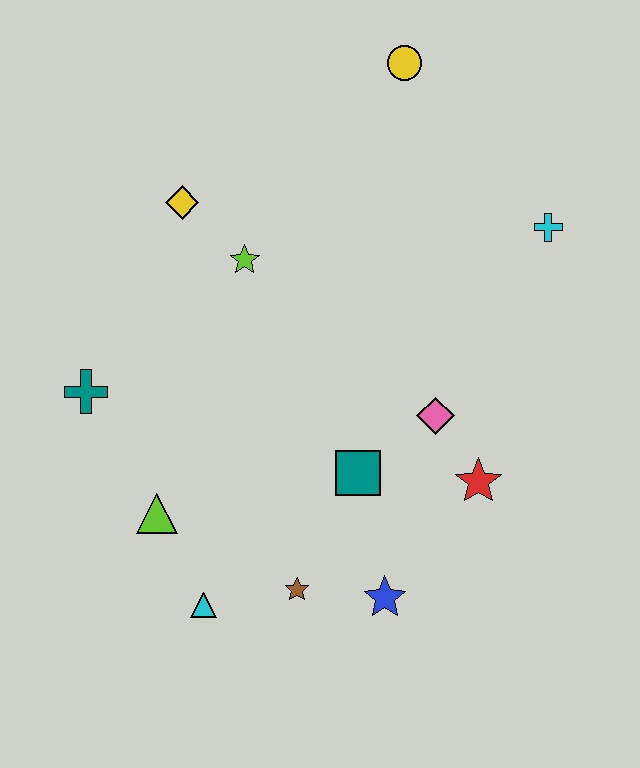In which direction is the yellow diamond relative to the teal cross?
The yellow diamond is above the teal cross.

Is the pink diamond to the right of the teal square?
Yes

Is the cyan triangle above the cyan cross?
No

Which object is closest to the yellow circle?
The cyan cross is closest to the yellow circle.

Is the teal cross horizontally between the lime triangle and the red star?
No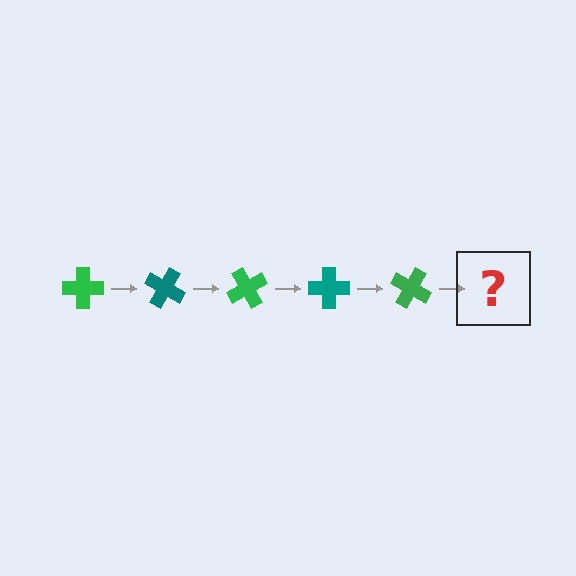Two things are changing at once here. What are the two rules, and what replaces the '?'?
The two rules are that it rotates 30 degrees each step and the color cycles through green and teal. The '?' should be a teal cross, rotated 150 degrees from the start.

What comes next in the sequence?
The next element should be a teal cross, rotated 150 degrees from the start.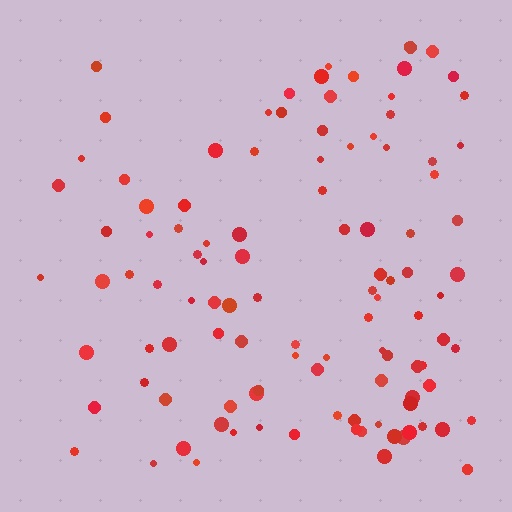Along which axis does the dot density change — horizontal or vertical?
Horizontal.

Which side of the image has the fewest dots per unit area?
The left.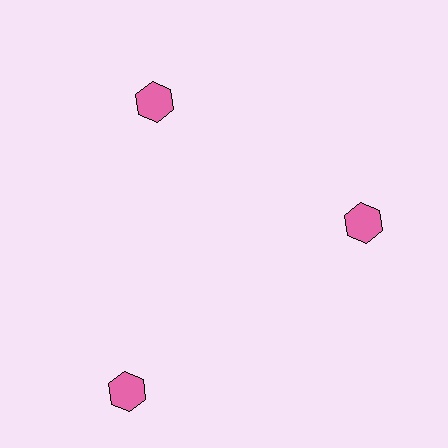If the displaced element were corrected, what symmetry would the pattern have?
It would have 3-fold rotational symmetry — the pattern would map onto itself every 120 degrees.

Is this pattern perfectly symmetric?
No. The 3 pink hexagons are arranged in a ring, but one element near the 7 o'clock position is pushed outward from the center, breaking the 3-fold rotational symmetry.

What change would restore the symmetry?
The symmetry would be restored by moving it inward, back onto the ring so that all 3 hexagons sit at equal angles and equal distance from the center.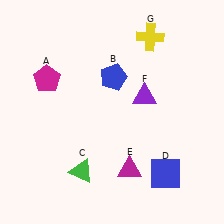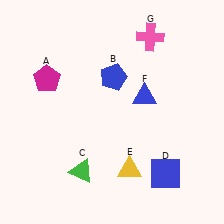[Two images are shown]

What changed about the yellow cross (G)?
In Image 1, G is yellow. In Image 2, it changed to pink.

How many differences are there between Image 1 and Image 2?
There are 3 differences between the two images.